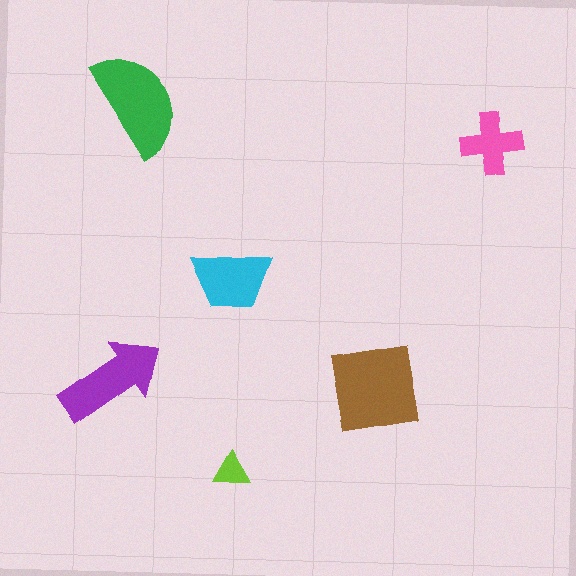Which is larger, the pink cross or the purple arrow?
The purple arrow.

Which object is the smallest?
The lime triangle.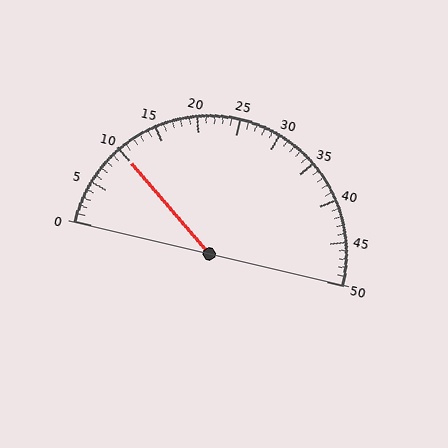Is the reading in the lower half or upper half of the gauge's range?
The reading is in the lower half of the range (0 to 50).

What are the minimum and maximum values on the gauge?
The gauge ranges from 0 to 50.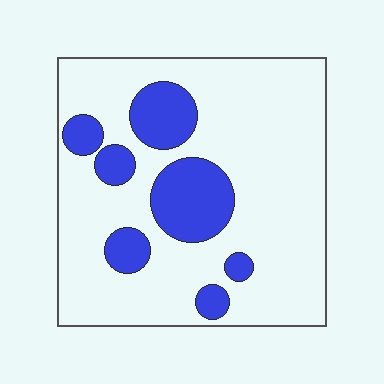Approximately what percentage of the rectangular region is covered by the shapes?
Approximately 20%.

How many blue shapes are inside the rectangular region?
7.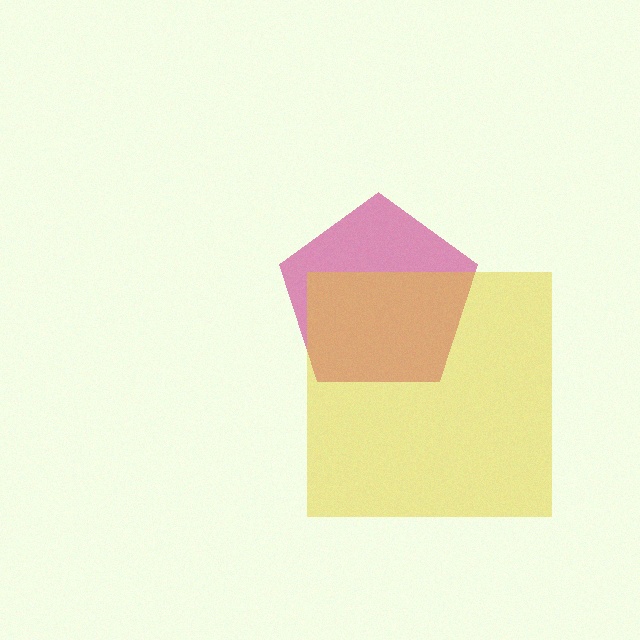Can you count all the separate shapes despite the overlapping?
Yes, there are 2 separate shapes.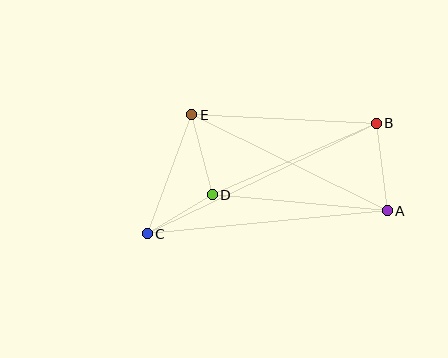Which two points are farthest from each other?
Points B and C are farthest from each other.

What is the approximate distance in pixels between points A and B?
The distance between A and B is approximately 88 pixels.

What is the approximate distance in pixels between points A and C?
The distance between A and C is approximately 241 pixels.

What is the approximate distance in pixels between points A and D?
The distance between A and D is approximately 175 pixels.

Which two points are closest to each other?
Points C and D are closest to each other.